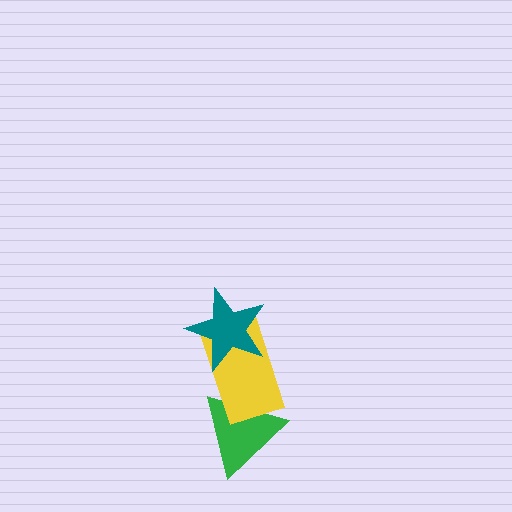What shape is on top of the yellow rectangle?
The teal star is on top of the yellow rectangle.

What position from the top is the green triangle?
The green triangle is 3rd from the top.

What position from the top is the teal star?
The teal star is 1st from the top.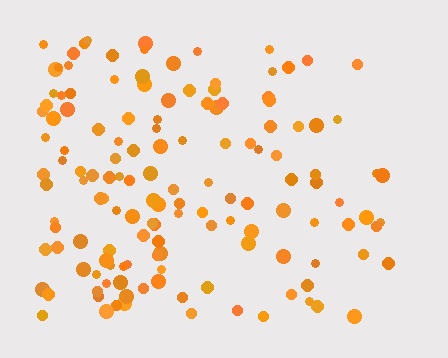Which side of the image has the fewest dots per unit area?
The right.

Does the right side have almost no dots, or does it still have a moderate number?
Still a moderate number, just noticeably fewer than the left.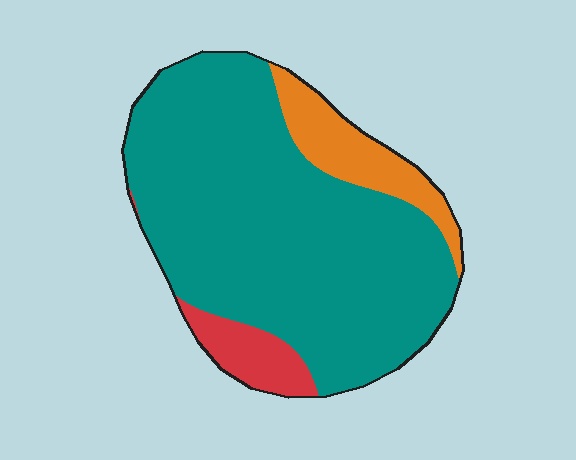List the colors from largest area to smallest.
From largest to smallest: teal, orange, red.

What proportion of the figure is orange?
Orange covers 12% of the figure.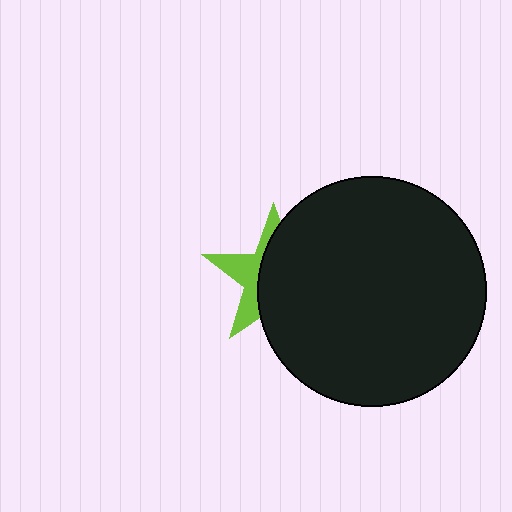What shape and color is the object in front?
The object in front is a black circle.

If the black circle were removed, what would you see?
You would see the complete lime star.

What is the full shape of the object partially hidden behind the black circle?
The partially hidden object is a lime star.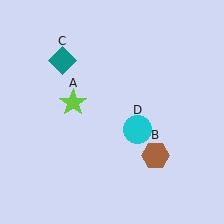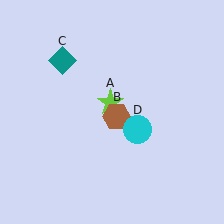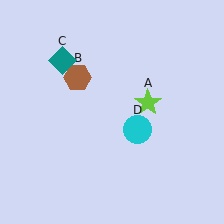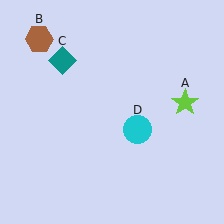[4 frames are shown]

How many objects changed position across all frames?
2 objects changed position: lime star (object A), brown hexagon (object B).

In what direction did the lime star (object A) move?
The lime star (object A) moved right.